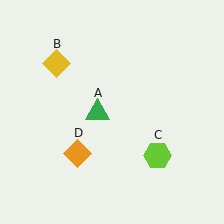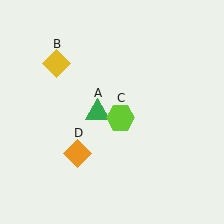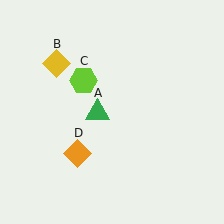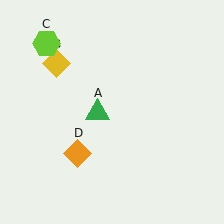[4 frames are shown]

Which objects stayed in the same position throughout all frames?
Green triangle (object A) and yellow diamond (object B) and orange diamond (object D) remained stationary.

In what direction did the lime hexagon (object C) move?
The lime hexagon (object C) moved up and to the left.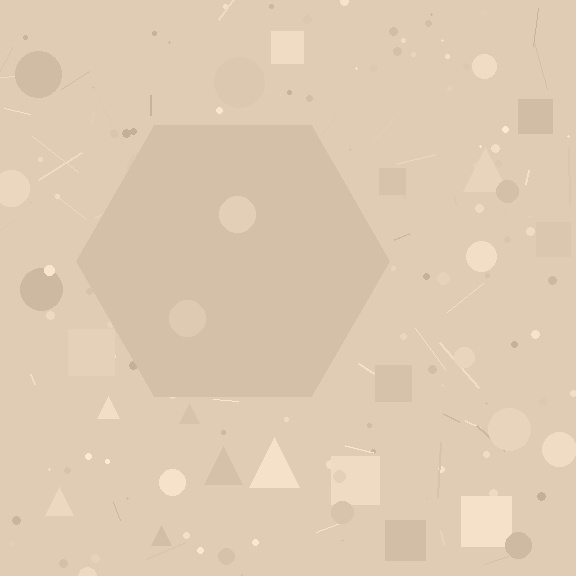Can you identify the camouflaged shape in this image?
The camouflaged shape is a hexagon.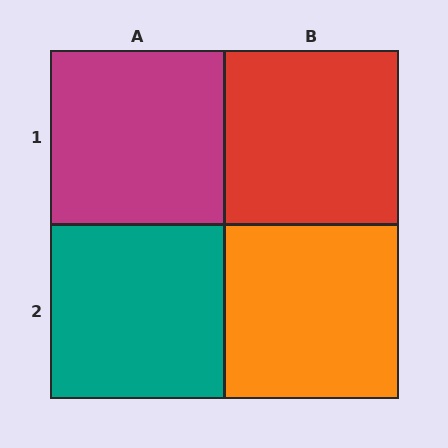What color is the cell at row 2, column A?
Teal.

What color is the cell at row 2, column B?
Orange.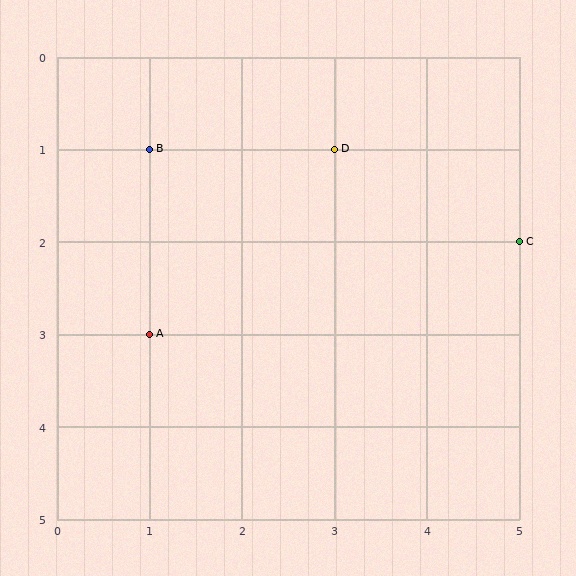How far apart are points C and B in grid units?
Points C and B are 4 columns and 1 row apart (about 4.1 grid units diagonally).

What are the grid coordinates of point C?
Point C is at grid coordinates (5, 2).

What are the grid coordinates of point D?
Point D is at grid coordinates (3, 1).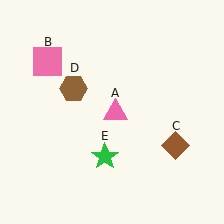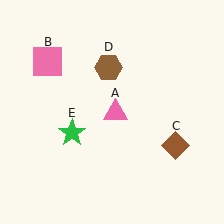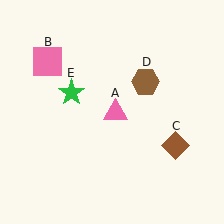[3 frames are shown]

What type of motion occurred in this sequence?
The brown hexagon (object D), green star (object E) rotated clockwise around the center of the scene.